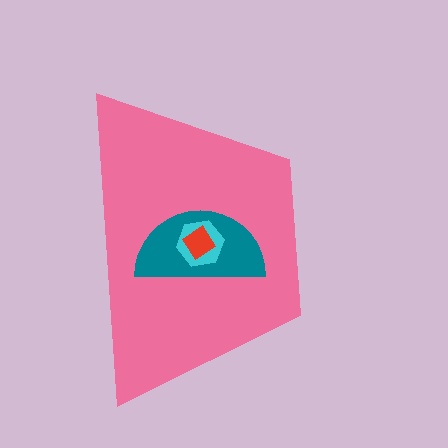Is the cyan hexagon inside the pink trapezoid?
Yes.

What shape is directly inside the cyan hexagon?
The red diamond.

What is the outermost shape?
The pink trapezoid.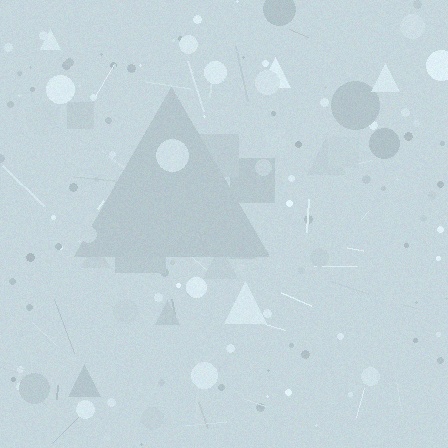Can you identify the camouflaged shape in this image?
The camouflaged shape is a triangle.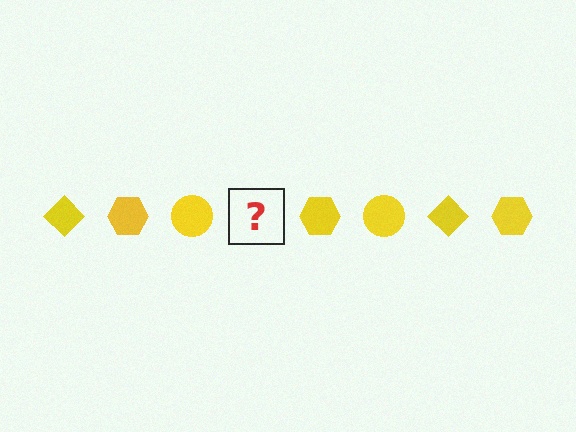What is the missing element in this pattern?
The missing element is a yellow diamond.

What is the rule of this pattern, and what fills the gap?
The rule is that the pattern cycles through diamond, hexagon, circle shapes in yellow. The gap should be filled with a yellow diamond.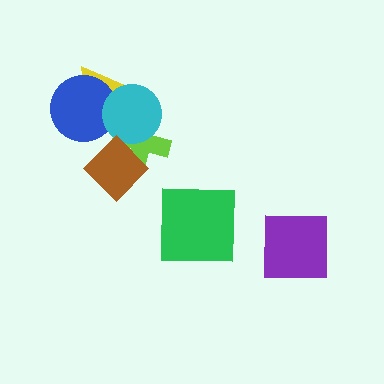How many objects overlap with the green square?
0 objects overlap with the green square.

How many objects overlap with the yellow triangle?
3 objects overlap with the yellow triangle.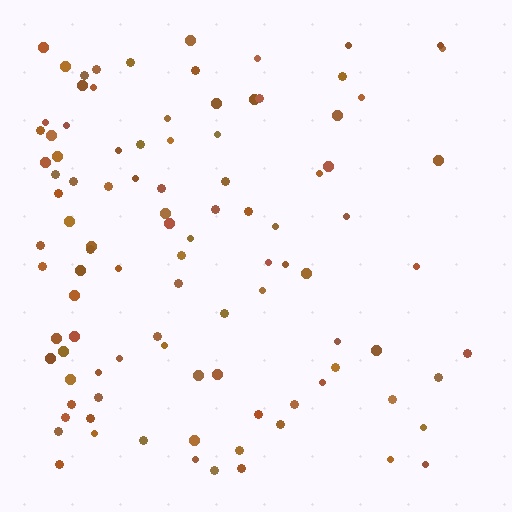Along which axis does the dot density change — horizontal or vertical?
Horizontal.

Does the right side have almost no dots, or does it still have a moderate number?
Still a moderate number, just noticeably fewer than the left.